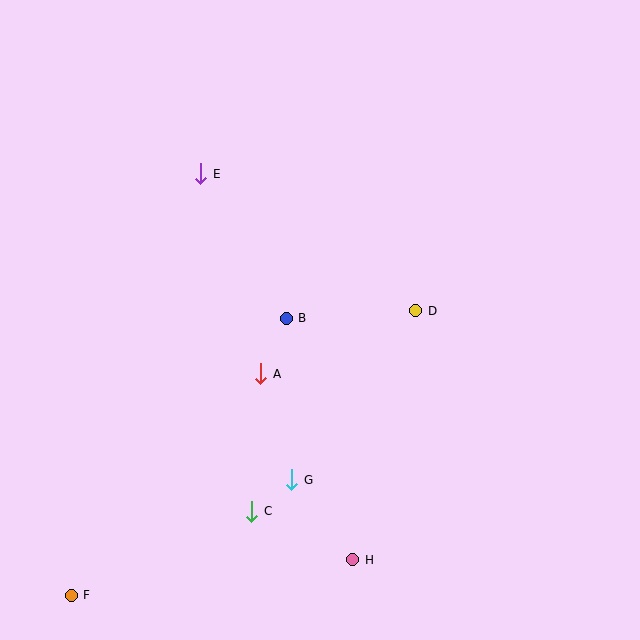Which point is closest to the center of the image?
Point B at (286, 318) is closest to the center.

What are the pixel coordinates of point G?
Point G is at (292, 480).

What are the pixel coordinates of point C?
Point C is at (252, 511).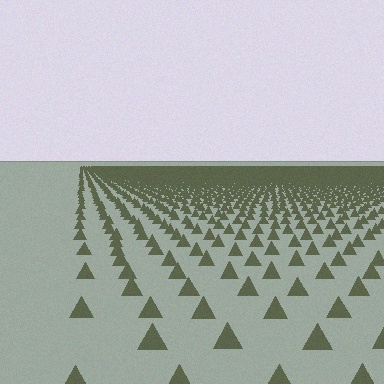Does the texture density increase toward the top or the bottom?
Density increases toward the top.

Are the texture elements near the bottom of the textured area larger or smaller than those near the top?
Larger. Near the bottom, elements are closer to the viewer and appear at a bigger on-screen size.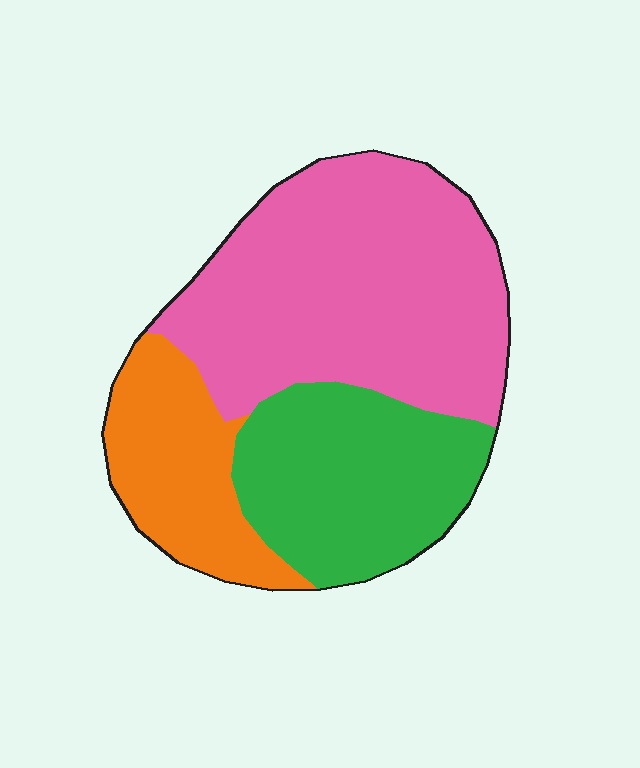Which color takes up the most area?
Pink, at roughly 50%.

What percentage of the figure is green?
Green covers about 30% of the figure.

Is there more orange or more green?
Green.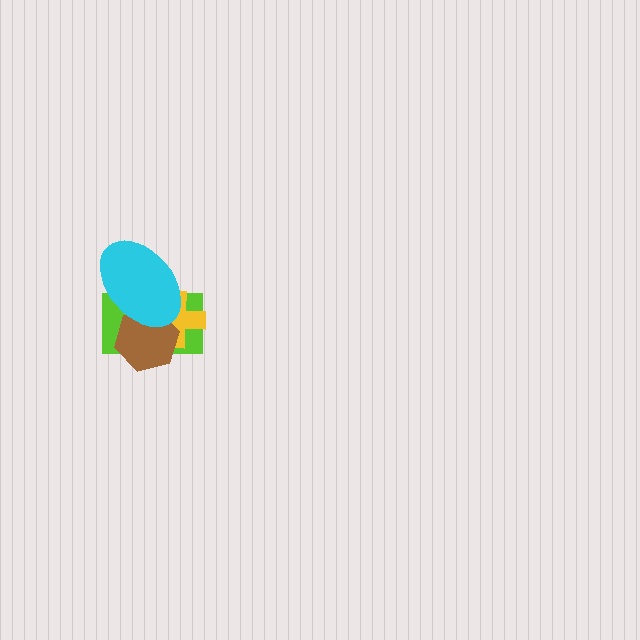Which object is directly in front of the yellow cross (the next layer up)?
The brown hexagon is directly in front of the yellow cross.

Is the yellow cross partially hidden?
Yes, it is partially covered by another shape.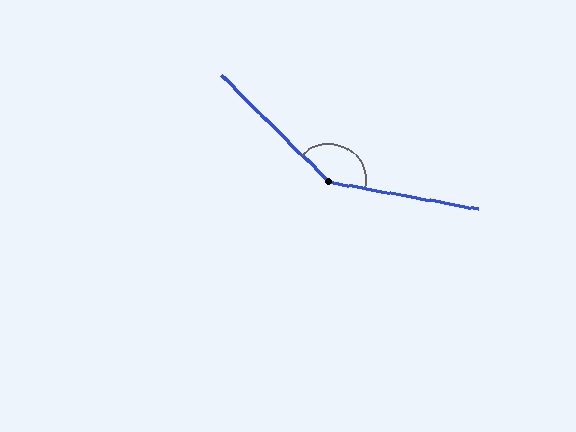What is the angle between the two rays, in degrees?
Approximately 146 degrees.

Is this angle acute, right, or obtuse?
It is obtuse.